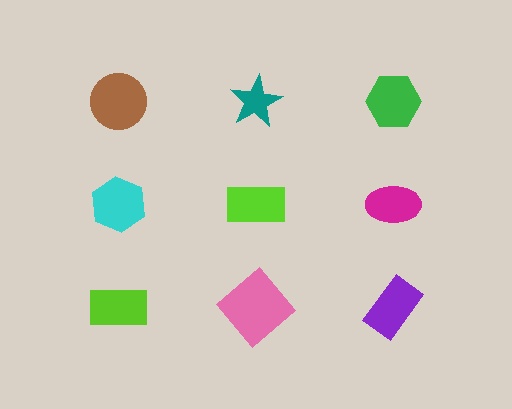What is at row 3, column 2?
A pink diamond.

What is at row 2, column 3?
A magenta ellipse.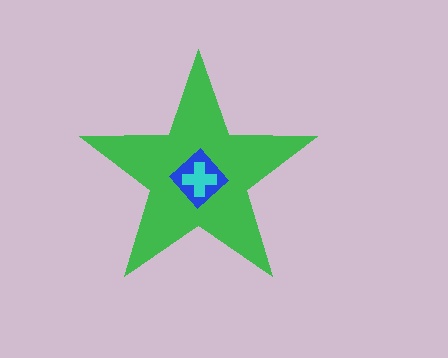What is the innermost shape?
The cyan cross.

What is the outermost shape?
The green star.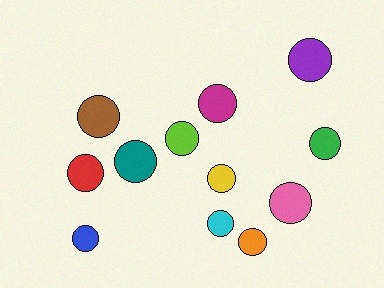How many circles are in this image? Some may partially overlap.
There are 12 circles.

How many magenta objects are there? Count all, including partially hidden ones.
There is 1 magenta object.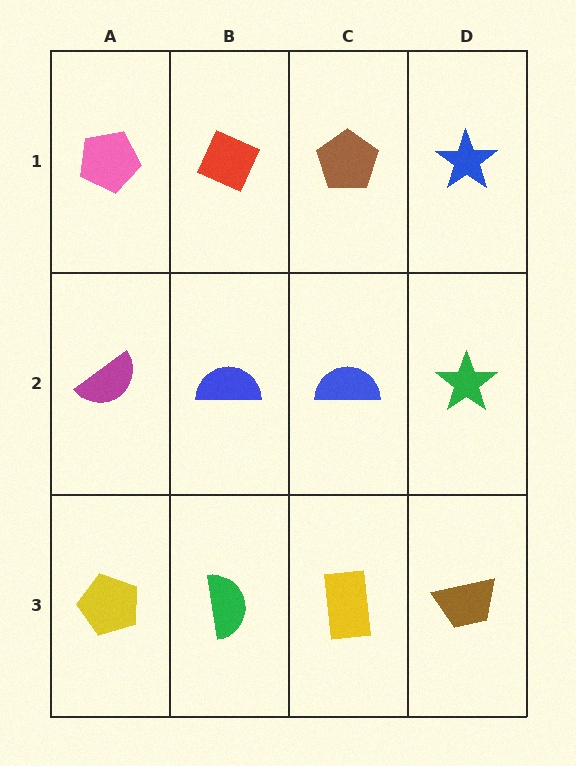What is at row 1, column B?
A red diamond.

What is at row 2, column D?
A green star.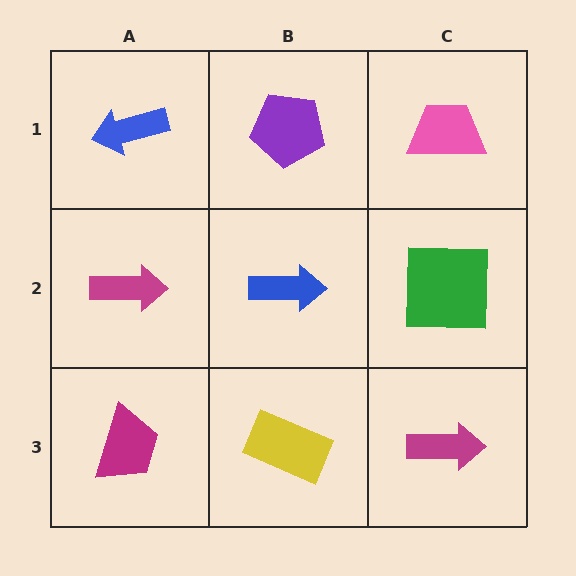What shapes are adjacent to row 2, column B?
A purple pentagon (row 1, column B), a yellow rectangle (row 3, column B), a magenta arrow (row 2, column A), a green square (row 2, column C).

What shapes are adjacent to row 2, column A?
A blue arrow (row 1, column A), a magenta trapezoid (row 3, column A), a blue arrow (row 2, column B).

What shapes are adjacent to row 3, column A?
A magenta arrow (row 2, column A), a yellow rectangle (row 3, column B).